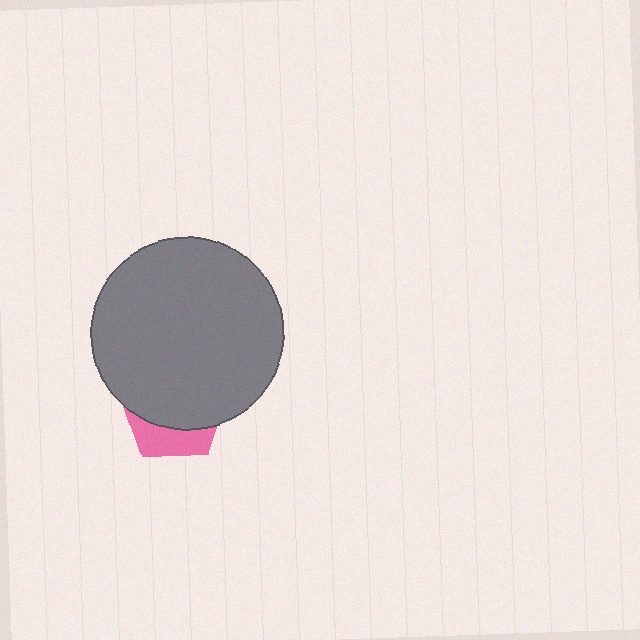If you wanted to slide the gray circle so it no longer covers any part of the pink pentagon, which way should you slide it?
Slide it up — that is the most direct way to separate the two shapes.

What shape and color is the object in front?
The object in front is a gray circle.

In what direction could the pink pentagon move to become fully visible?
The pink pentagon could move down. That would shift it out from behind the gray circle entirely.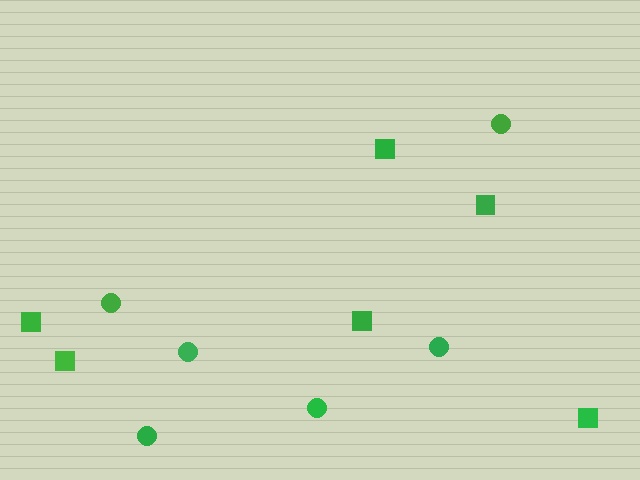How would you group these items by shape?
There are 2 groups: one group of squares (6) and one group of circles (6).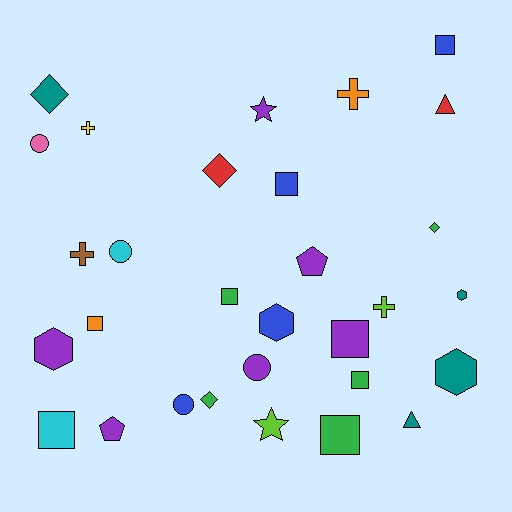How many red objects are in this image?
There are 2 red objects.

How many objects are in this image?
There are 30 objects.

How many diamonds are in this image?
There are 4 diamonds.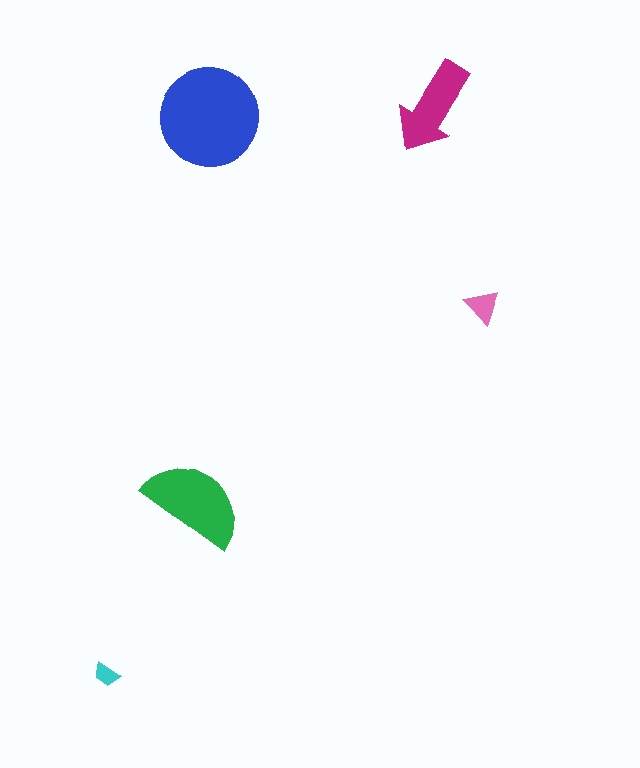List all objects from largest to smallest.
The blue circle, the green semicircle, the magenta arrow, the pink triangle, the cyan trapezoid.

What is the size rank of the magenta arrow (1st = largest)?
3rd.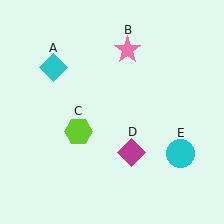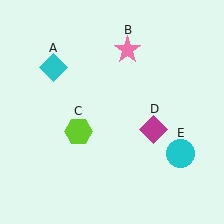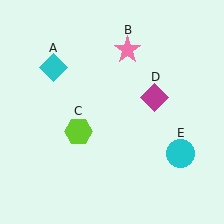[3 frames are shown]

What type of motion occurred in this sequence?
The magenta diamond (object D) rotated counterclockwise around the center of the scene.